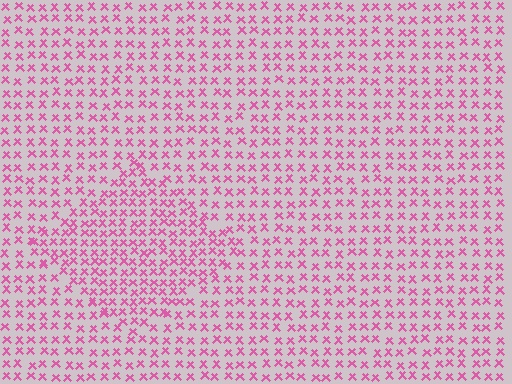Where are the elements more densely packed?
The elements are more densely packed inside the diamond boundary.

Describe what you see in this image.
The image contains small pink elements arranged at two different densities. A diamond-shaped region is visible where the elements are more densely packed than the surrounding area.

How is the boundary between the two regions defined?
The boundary is defined by a change in element density (approximately 1.6x ratio). All elements are the same color, size, and shape.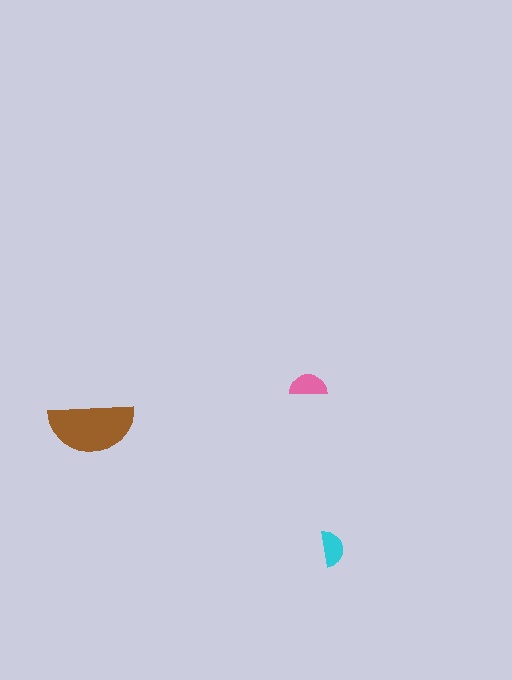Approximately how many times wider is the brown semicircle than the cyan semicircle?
About 2.5 times wider.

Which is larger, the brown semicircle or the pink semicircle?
The brown one.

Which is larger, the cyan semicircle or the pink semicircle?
The pink one.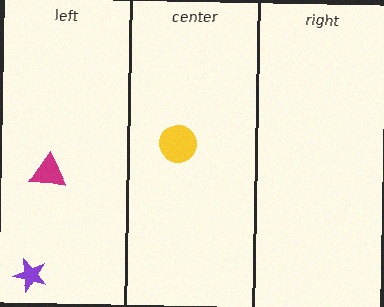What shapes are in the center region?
The yellow circle.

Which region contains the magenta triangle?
The left region.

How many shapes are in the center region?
1.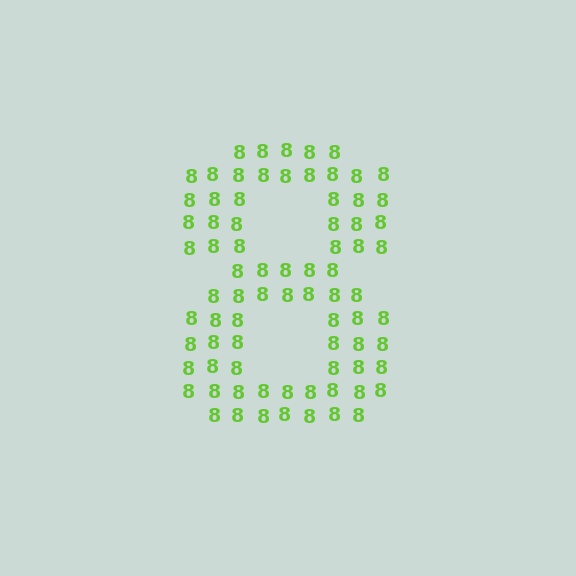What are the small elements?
The small elements are digit 8's.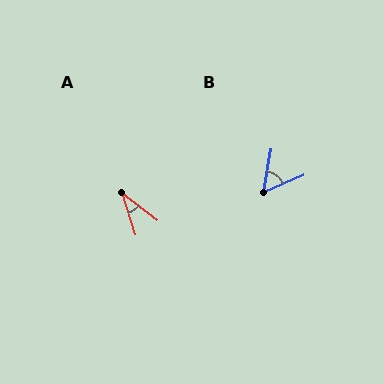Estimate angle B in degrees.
Approximately 56 degrees.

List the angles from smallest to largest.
A (34°), B (56°).